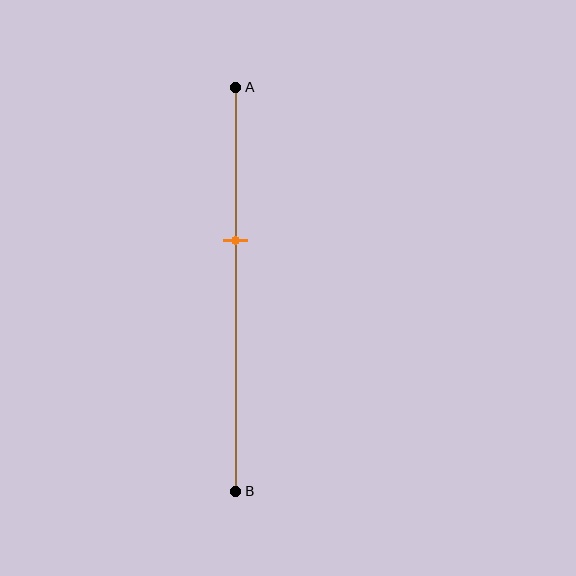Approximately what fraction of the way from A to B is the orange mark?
The orange mark is approximately 40% of the way from A to B.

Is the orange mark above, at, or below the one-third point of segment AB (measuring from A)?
The orange mark is below the one-third point of segment AB.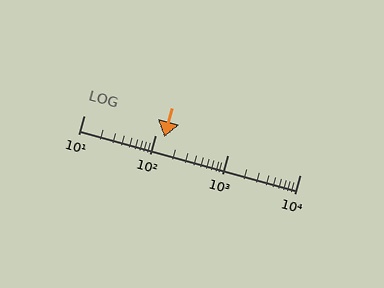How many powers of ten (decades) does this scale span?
The scale spans 3 decades, from 10 to 10000.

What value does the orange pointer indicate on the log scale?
The pointer indicates approximately 130.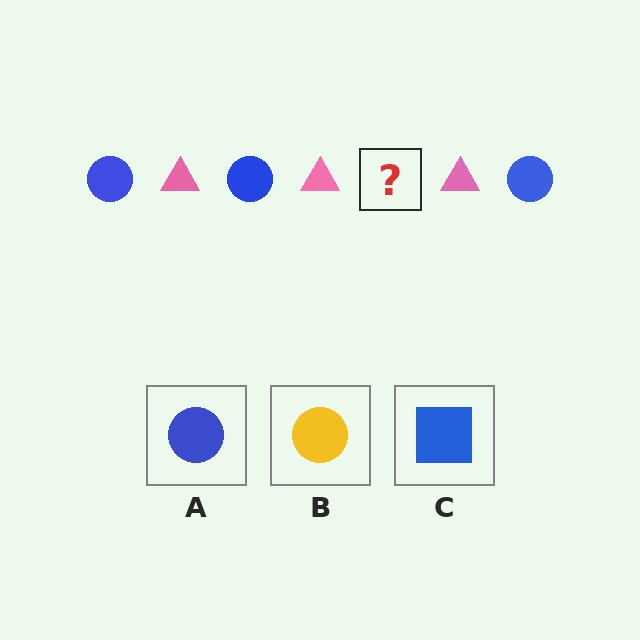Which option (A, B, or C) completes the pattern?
A.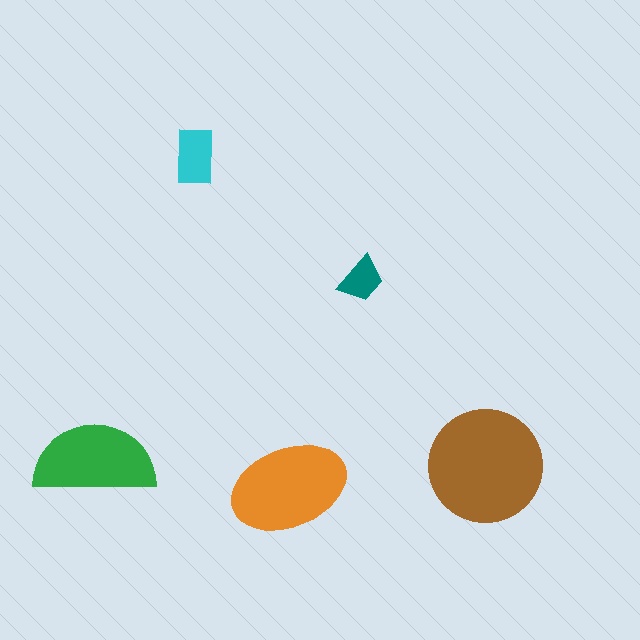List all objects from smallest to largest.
The teal trapezoid, the cyan rectangle, the green semicircle, the orange ellipse, the brown circle.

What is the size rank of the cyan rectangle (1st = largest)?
4th.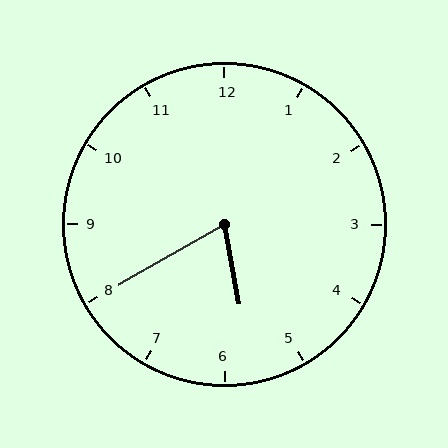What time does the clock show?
5:40.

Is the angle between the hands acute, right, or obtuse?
It is acute.